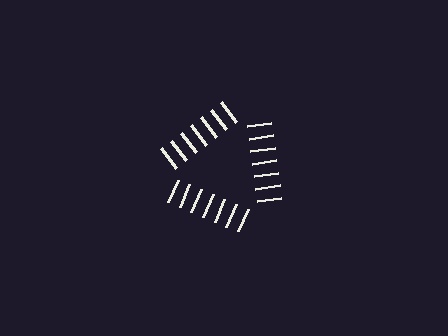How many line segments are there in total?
21 — 7 along each of the 3 edges.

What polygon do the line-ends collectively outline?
An illusory triangle — the line segments terminate on its edges but no continuous stroke is drawn.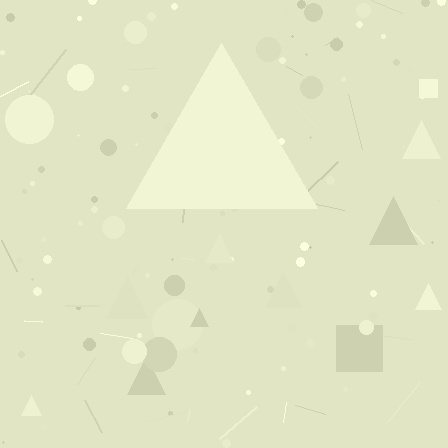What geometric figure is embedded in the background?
A triangle is embedded in the background.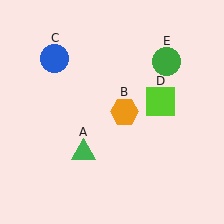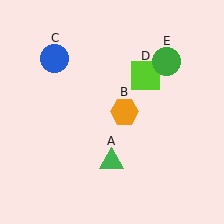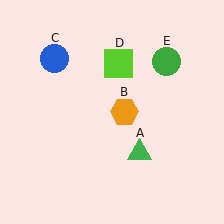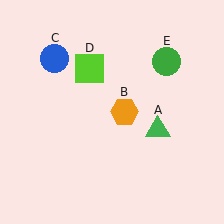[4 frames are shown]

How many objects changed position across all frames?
2 objects changed position: green triangle (object A), lime square (object D).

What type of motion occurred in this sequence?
The green triangle (object A), lime square (object D) rotated counterclockwise around the center of the scene.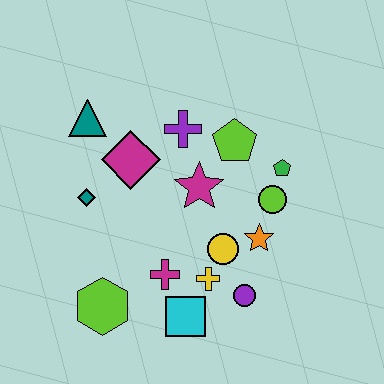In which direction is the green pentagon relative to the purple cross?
The green pentagon is to the right of the purple cross.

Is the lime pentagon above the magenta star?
Yes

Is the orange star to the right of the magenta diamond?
Yes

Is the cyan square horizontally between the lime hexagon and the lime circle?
Yes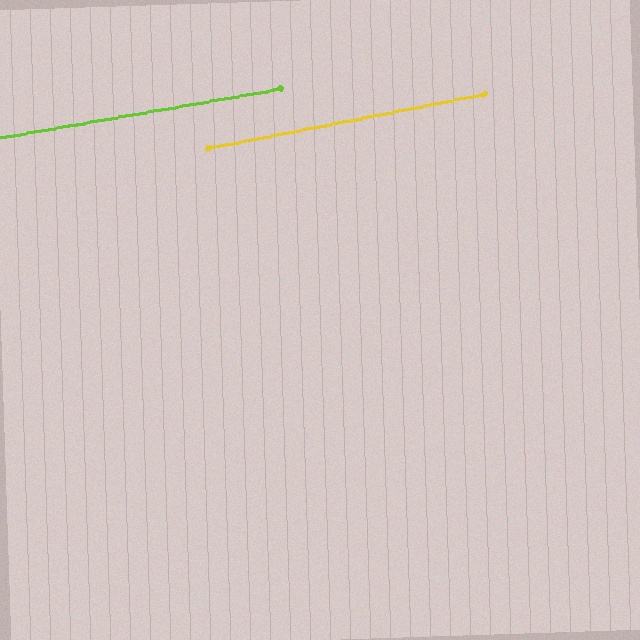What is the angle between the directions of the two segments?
Approximately 1 degree.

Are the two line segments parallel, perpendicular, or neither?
Parallel — their directions differ by only 1.1°.